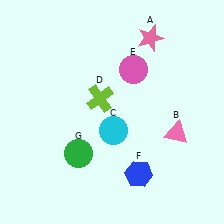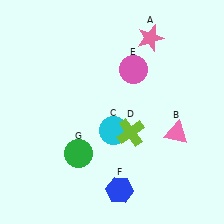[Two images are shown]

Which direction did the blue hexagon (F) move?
The blue hexagon (F) moved left.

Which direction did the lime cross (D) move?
The lime cross (D) moved down.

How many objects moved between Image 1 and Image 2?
2 objects moved between the two images.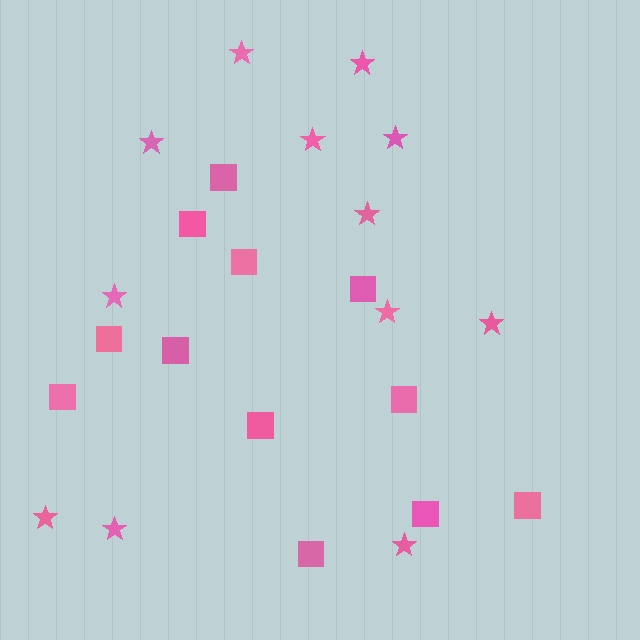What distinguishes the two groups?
There are 2 groups: one group of squares (12) and one group of stars (12).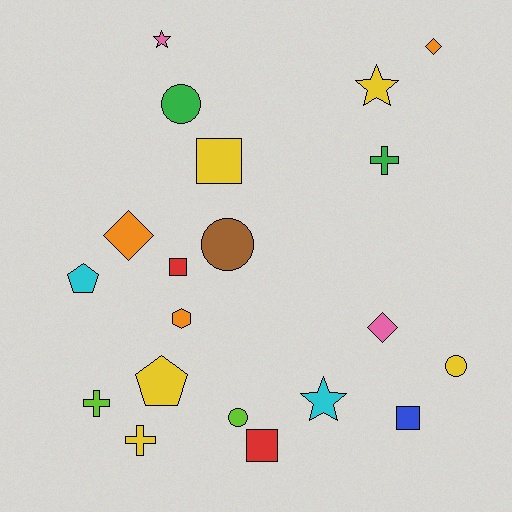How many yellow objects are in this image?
There are 5 yellow objects.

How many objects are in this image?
There are 20 objects.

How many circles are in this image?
There are 4 circles.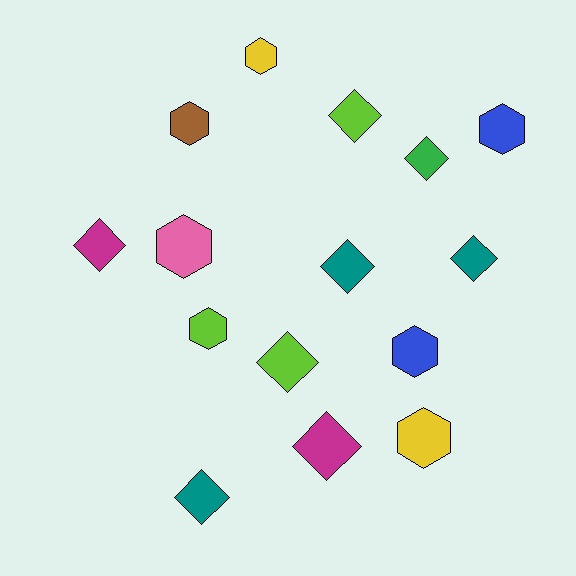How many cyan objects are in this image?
There are no cyan objects.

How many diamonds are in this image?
There are 8 diamonds.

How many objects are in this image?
There are 15 objects.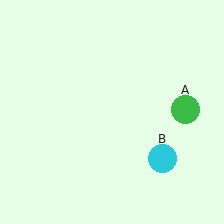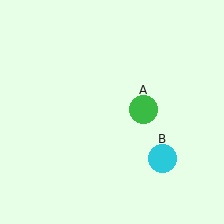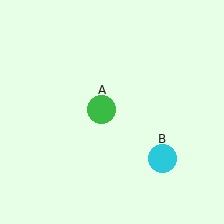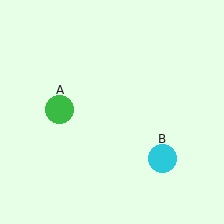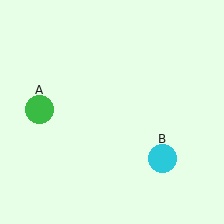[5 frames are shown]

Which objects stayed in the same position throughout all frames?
Cyan circle (object B) remained stationary.